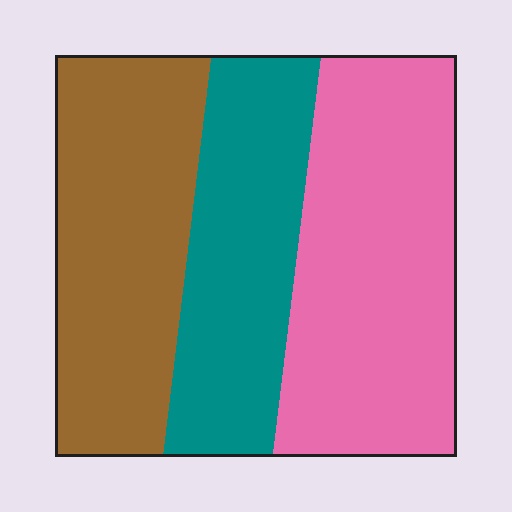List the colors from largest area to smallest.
From largest to smallest: pink, brown, teal.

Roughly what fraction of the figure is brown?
Brown takes up about one third (1/3) of the figure.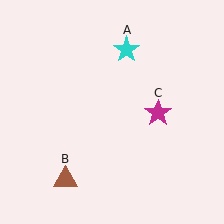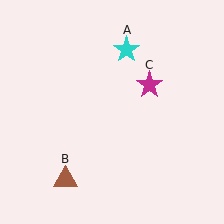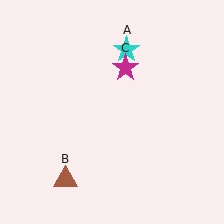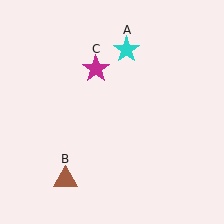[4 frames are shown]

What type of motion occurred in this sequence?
The magenta star (object C) rotated counterclockwise around the center of the scene.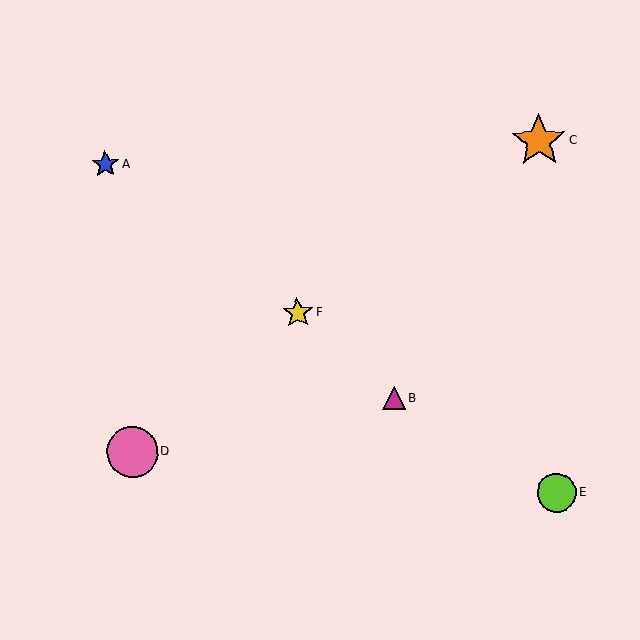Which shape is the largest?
The orange star (labeled C) is the largest.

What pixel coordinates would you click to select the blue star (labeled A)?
Click at (105, 164) to select the blue star A.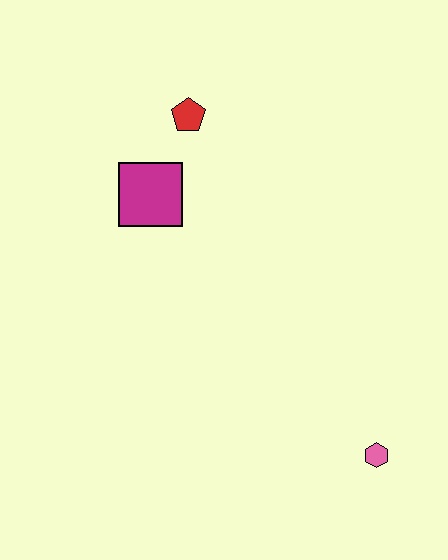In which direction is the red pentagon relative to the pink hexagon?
The red pentagon is above the pink hexagon.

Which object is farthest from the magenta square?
The pink hexagon is farthest from the magenta square.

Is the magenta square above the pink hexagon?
Yes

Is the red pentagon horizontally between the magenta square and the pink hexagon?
Yes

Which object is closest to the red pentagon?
The magenta square is closest to the red pentagon.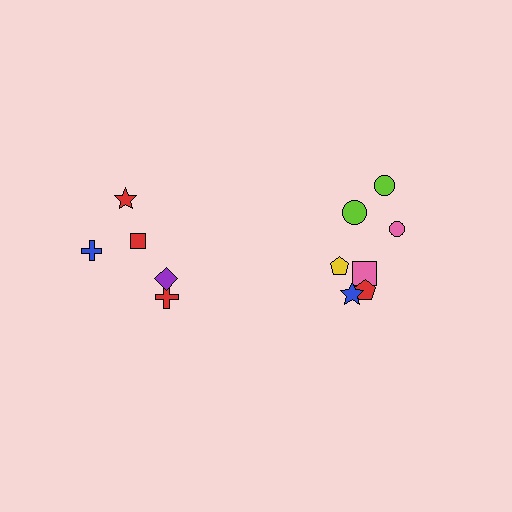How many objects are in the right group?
There are 7 objects.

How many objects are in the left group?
There are 5 objects.